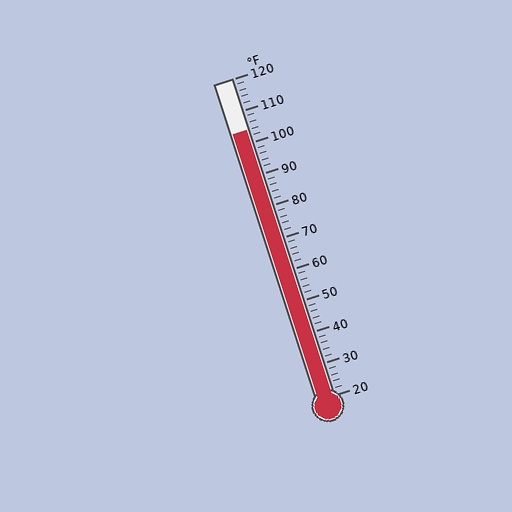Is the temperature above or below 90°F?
The temperature is above 90°F.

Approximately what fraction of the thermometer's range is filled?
The thermometer is filled to approximately 85% of its range.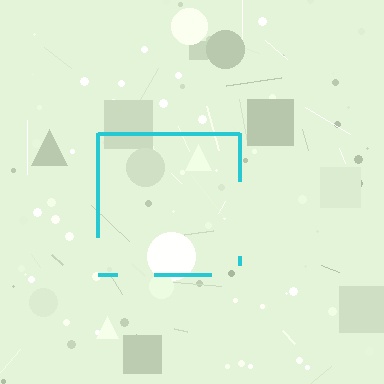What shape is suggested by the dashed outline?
The dashed outline suggests a square.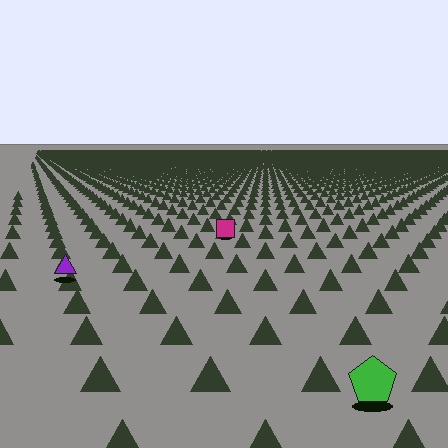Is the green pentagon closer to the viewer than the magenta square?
Yes. The green pentagon is closer — you can tell from the texture gradient: the ground texture is coarser near it.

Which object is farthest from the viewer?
The magenta square is farthest from the viewer. It appears smaller and the ground texture around it is denser.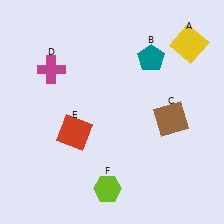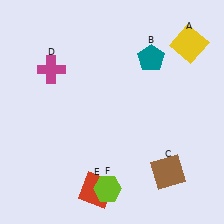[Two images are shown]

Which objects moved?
The objects that moved are: the brown square (C), the red square (E).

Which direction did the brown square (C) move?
The brown square (C) moved down.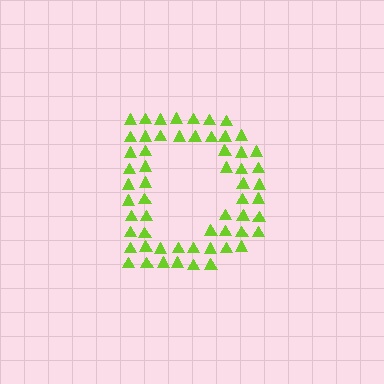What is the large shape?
The large shape is the letter D.